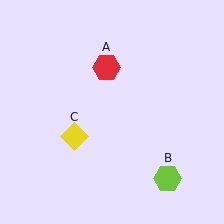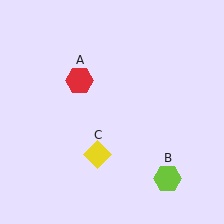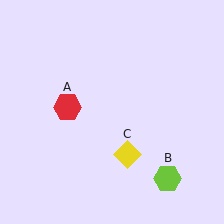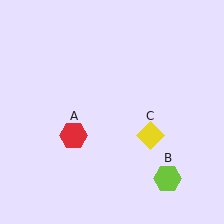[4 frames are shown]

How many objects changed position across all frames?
2 objects changed position: red hexagon (object A), yellow diamond (object C).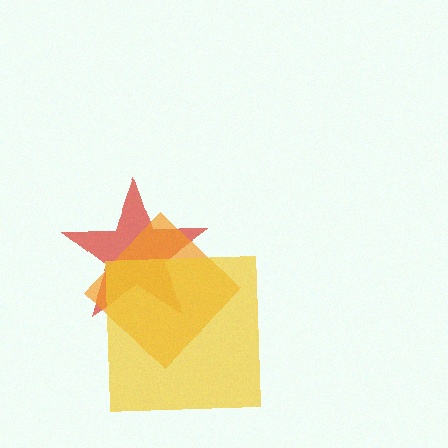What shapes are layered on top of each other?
The layered shapes are: a red star, an orange diamond, a yellow square.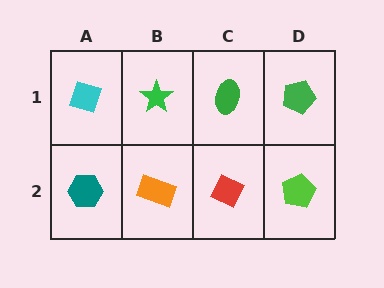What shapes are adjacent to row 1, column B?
An orange rectangle (row 2, column B), a cyan diamond (row 1, column A), a green ellipse (row 1, column C).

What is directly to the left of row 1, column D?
A green ellipse.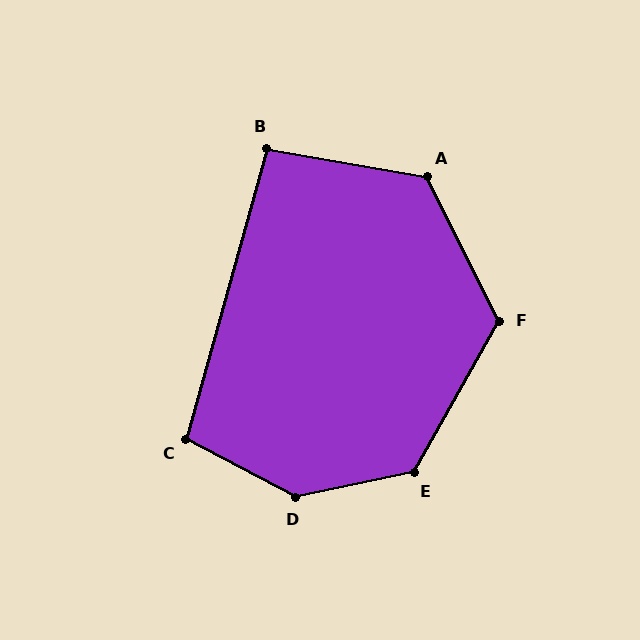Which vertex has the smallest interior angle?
B, at approximately 96 degrees.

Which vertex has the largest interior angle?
D, at approximately 140 degrees.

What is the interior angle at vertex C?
Approximately 103 degrees (obtuse).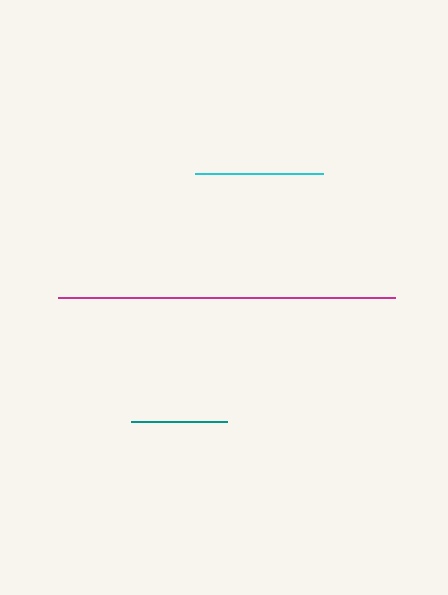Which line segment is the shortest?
The teal line is the shortest at approximately 96 pixels.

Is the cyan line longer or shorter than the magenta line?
The magenta line is longer than the cyan line.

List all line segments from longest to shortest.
From longest to shortest: magenta, cyan, teal.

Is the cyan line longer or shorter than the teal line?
The cyan line is longer than the teal line.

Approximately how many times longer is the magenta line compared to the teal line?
The magenta line is approximately 3.5 times the length of the teal line.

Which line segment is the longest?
The magenta line is the longest at approximately 337 pixels.